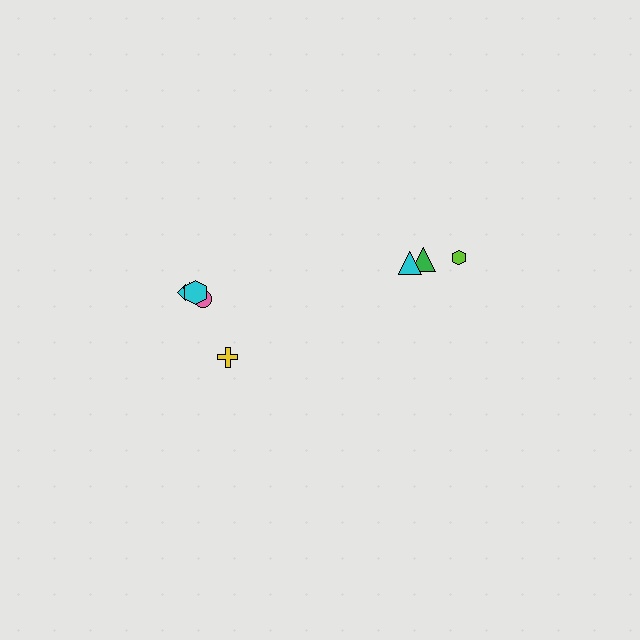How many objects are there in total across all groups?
There are 8 objects.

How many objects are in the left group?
There are 5 objects.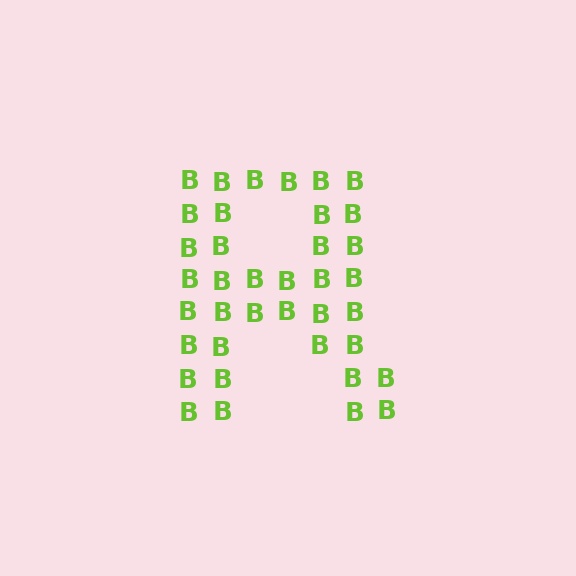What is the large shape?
The large shape is the letter R.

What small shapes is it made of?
It is made of small letter B's.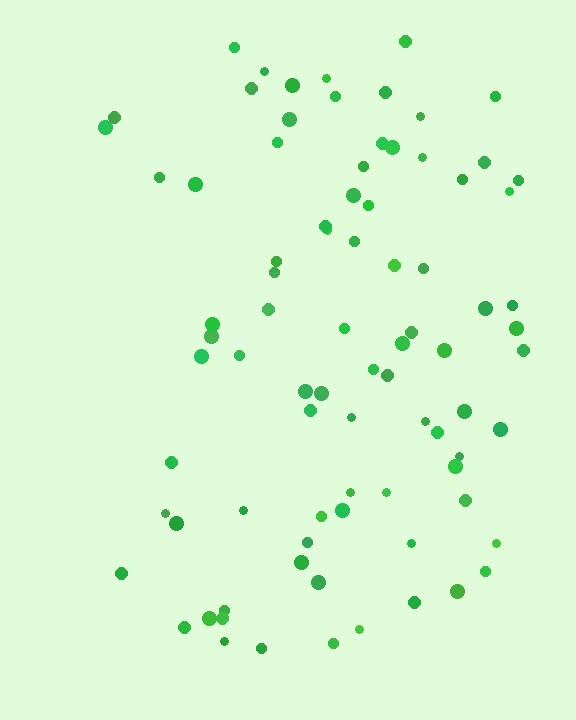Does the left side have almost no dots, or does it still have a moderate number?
Still a moderate number, just noticeably fewer than the right.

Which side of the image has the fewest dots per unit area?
The left.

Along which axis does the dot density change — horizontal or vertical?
Horizontal.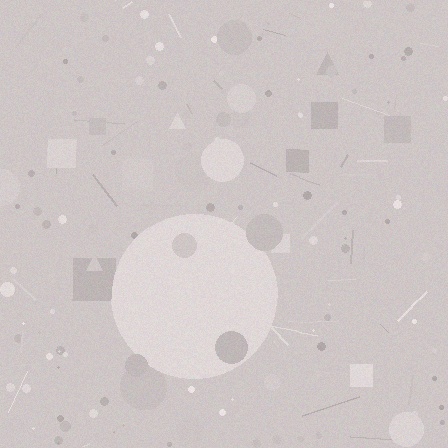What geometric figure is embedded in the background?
A circle is embedded in the background.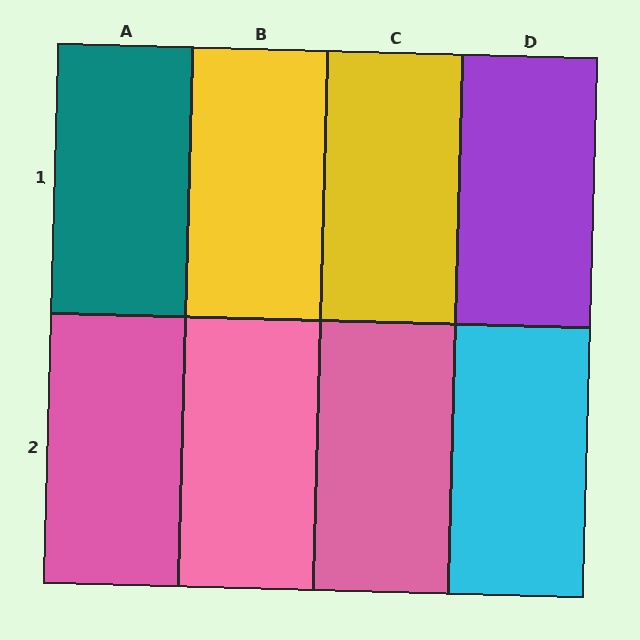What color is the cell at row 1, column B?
Yellow.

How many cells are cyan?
1 cell is cyan.